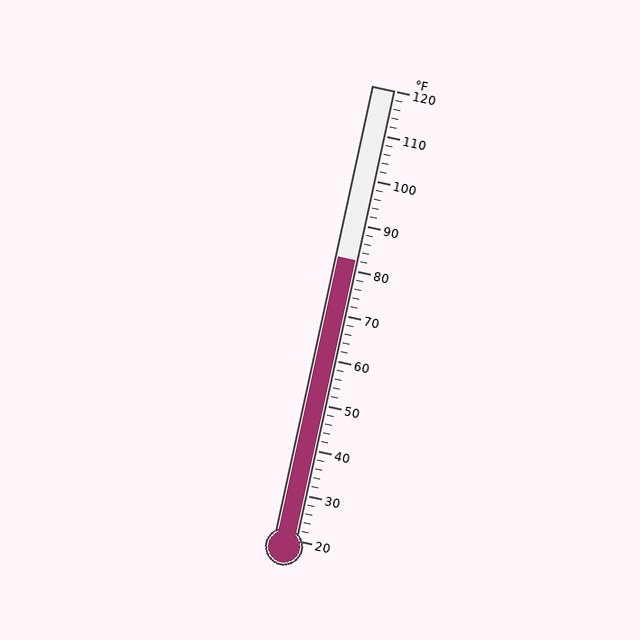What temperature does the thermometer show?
The thermometer shows approximately 82°F.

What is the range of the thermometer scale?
The thermometer scale ranges from 20°F to 120°F.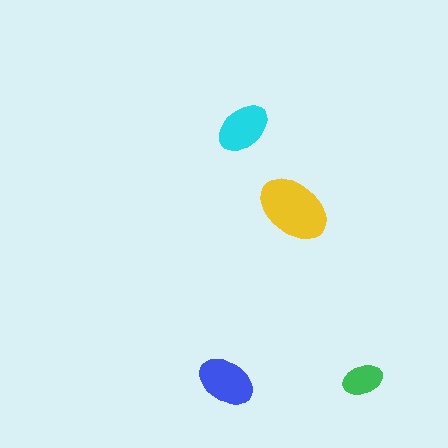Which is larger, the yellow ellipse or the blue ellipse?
The yellow one.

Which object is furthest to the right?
The green ellipse is rightmost.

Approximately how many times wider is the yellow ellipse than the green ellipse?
About 2 times wider.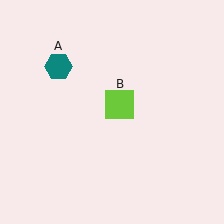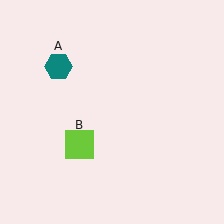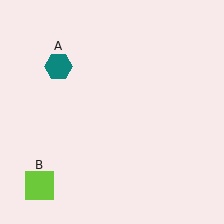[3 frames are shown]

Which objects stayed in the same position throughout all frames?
Teal hexagon (object A) remained stationary.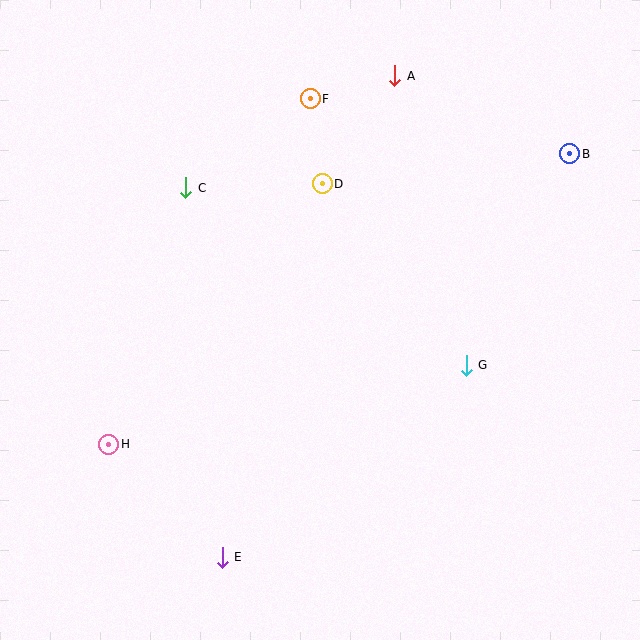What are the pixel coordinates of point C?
Point C is at (186, 188).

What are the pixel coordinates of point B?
Point B is at (570, 154).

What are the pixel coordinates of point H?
Point H is at (109, 444).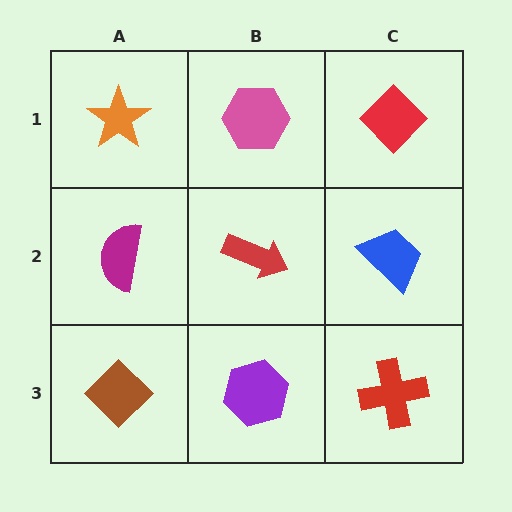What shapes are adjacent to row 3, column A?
A magenta semicircle (row 2, column A), a purple hexagon (row 3, column B).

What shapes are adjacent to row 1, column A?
A magenta semicircle (row 2, column A), a pink hexagon (row 1, column B).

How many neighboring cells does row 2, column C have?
3.